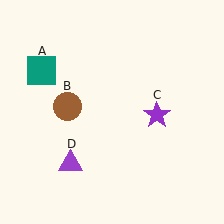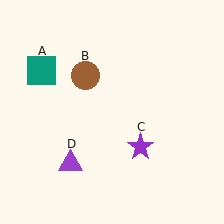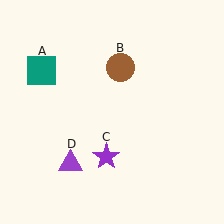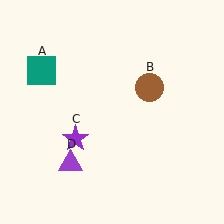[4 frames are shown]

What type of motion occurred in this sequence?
The brown circle (object B), purple star (object C) rotated clockwise around the center of the scene.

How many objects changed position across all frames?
2 objects changed position: brown circle (object B), purple star (object C).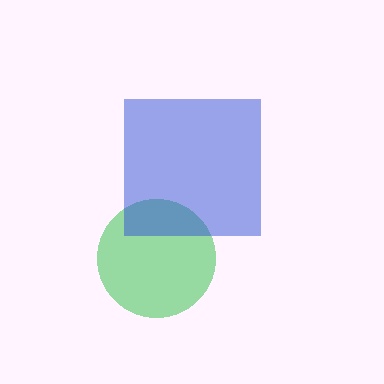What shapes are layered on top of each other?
The layered shapes are: a green circle, a blue square.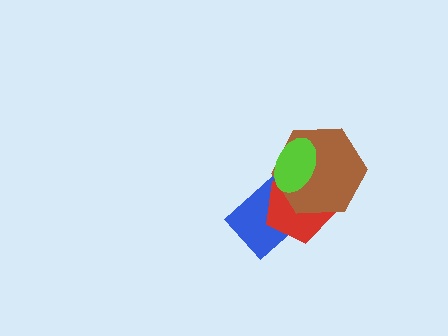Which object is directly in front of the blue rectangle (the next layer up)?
The red pentagon is directly in front of the blue rectangle.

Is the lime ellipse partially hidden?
No, no other shape covers it.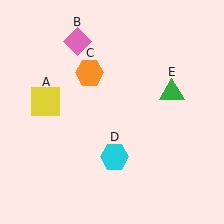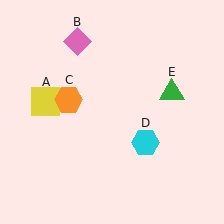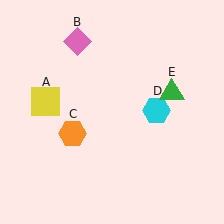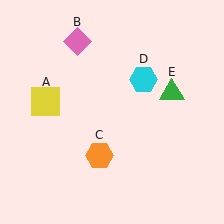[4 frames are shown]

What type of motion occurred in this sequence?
The orange hexagon (object C), cyan hexagon (object D) rotated counterclockwise around the center of the scene.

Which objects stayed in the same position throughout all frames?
Yellow square (object A) and pink diamond (object B) and green triangle (object E) remained stationary.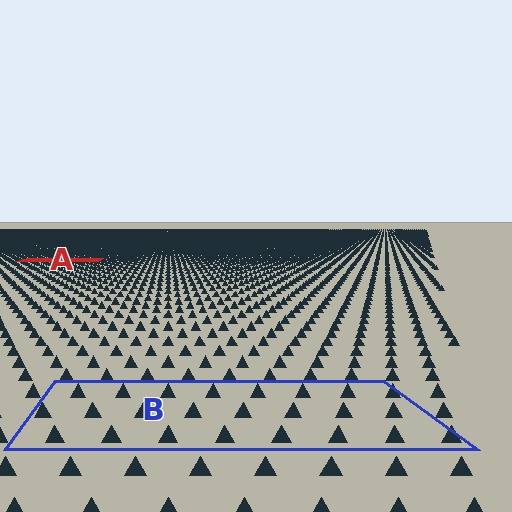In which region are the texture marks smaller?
The texture marks are smaller in region A, because it is farther away.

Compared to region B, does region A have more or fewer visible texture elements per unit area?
Region A has more texture elements per unit area — they are packed more densely because it is farther away.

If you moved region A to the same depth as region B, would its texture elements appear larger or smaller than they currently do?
They would appear larger. At a closer depth, the same texture elements are projected at a bigger on-screen size.